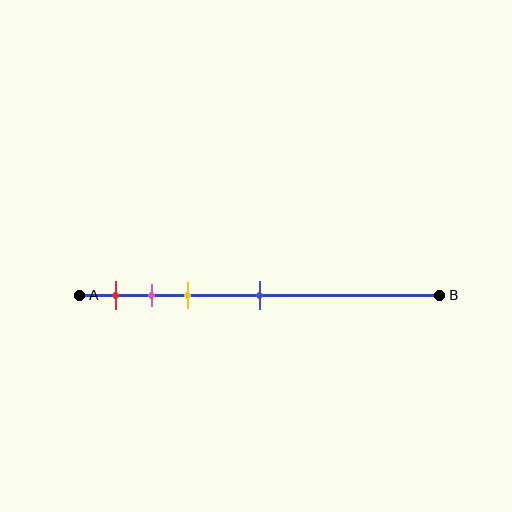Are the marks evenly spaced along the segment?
No, the marks are not evenly spaced.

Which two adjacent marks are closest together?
The pink and yellow marks are the closest adjacent pair.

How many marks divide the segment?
There are 4 marks dividing the segment.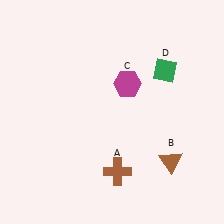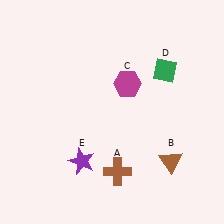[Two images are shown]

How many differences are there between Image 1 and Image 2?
There is 1 difference between the two images.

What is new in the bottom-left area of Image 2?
A purple star (E) was added in the bottom-left area of Image 2.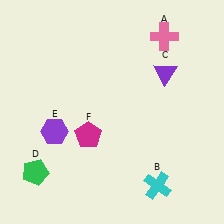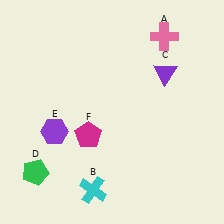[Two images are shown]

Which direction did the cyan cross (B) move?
The cyan cross (B) moved left.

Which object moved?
The cyan cross (B) moved left.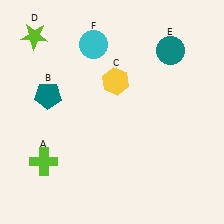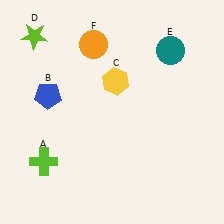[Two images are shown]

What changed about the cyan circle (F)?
In Image 1, F is cyan. In Image 2, it changed to orange.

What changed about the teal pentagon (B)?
In Image 1, B is teal. In Image 2, it changed to blue.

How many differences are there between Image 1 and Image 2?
There are 2 differences between the two images.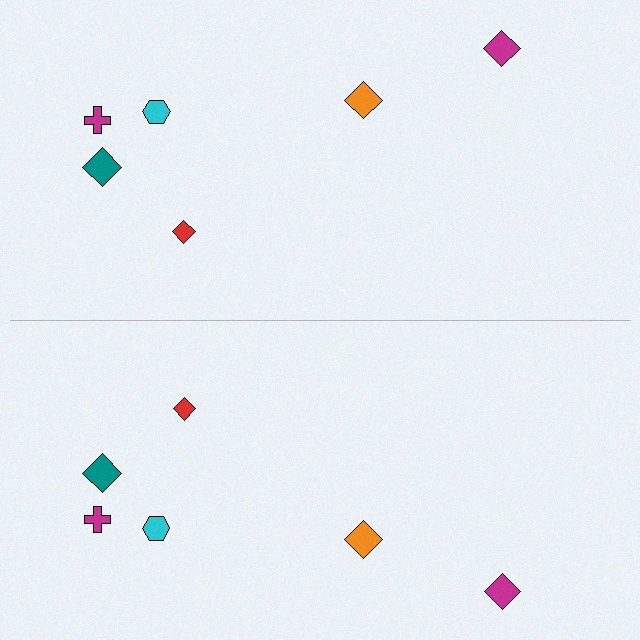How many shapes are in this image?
There are 12 shapes in this image.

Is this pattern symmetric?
Yes, this pattern has bilateral (reflection) symmetry.